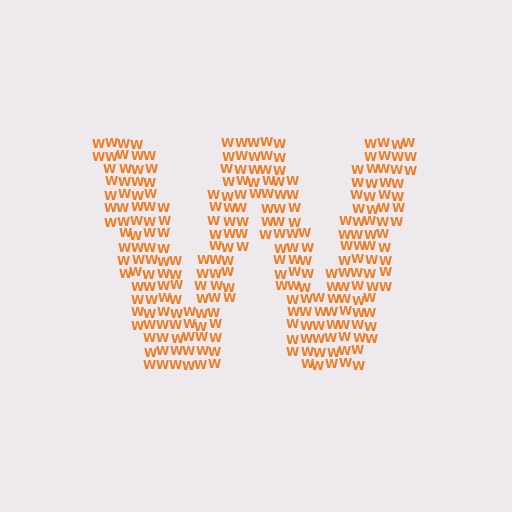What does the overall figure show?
The overall figure shows the letter W.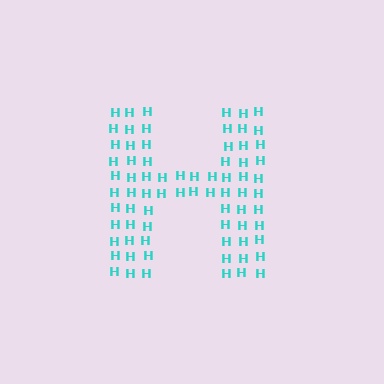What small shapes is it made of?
It is made of small letter H's.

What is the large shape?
The large shape is the letter H.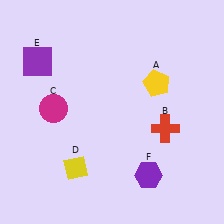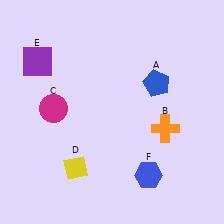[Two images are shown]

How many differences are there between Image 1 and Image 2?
There are 3 differences between the two images.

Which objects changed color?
A changed from yellow to blue. B changed from red to orange. F changed from purple to blue.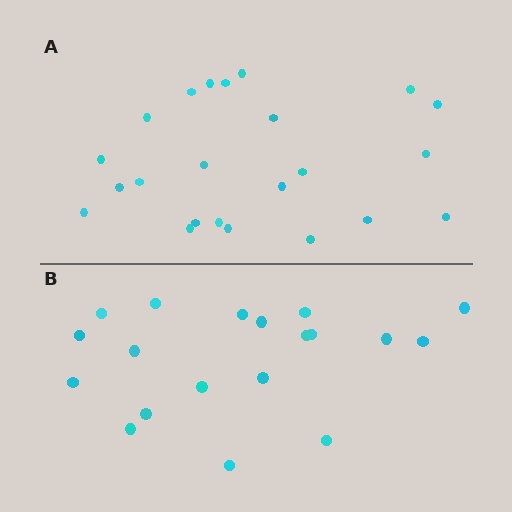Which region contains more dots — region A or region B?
Region A (the top region) has more dots.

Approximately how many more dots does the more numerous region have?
Region A has about 4 more dots than region B.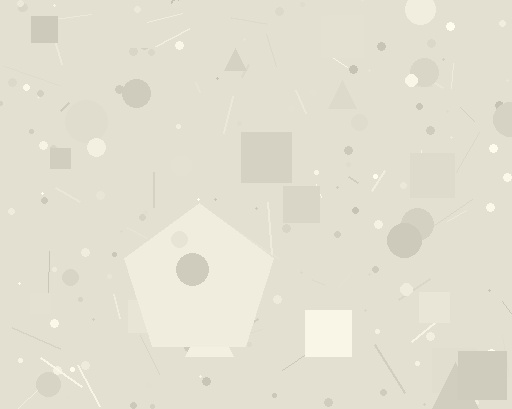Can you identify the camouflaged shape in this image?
The camouflaged shape is a pentagon.